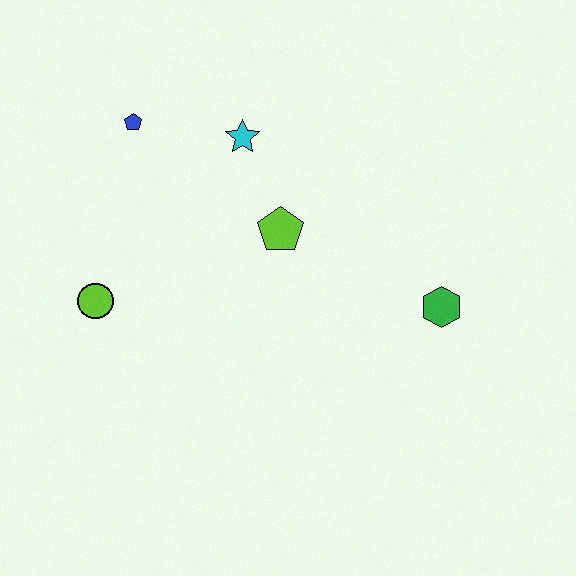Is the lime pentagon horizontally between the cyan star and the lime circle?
No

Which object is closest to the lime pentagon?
The cyan star is closest to the lime pentagon.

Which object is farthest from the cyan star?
The green hexagon is farthest from the cyan star.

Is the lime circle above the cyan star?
No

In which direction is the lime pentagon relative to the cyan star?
The lime pentagon is below the cyan star.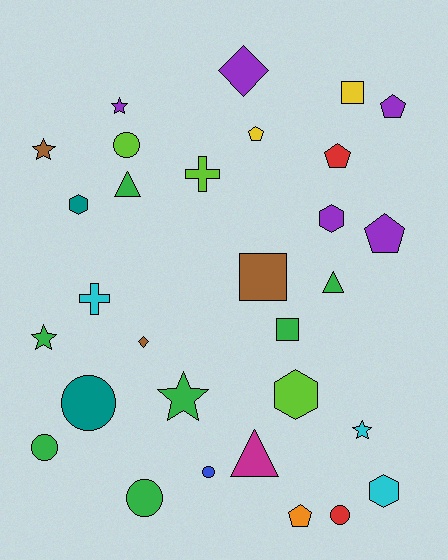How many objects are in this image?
There are 30 objects.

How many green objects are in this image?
There are 7 green objects.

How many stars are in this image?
There are 5 stars.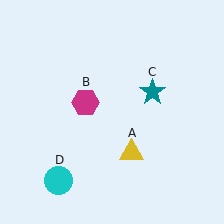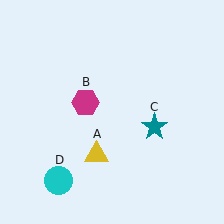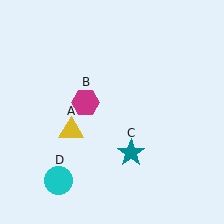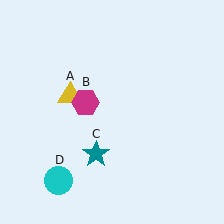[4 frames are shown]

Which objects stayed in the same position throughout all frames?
Magenta hexagon (object B) and cyan circle (object D) remained stationary.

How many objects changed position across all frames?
2 objects changed position: yellow triangle (object A), teal star (object C).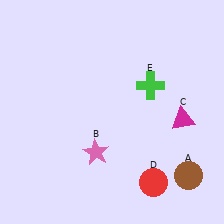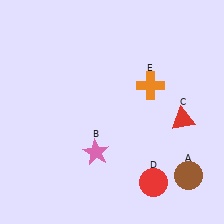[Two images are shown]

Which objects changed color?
C changed from magenta to red. E changed from green to orange.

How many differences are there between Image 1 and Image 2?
There are 2 differences between the two images.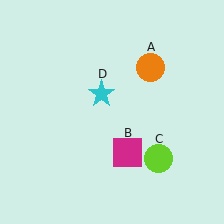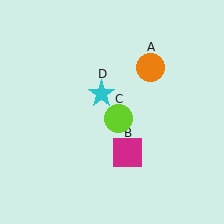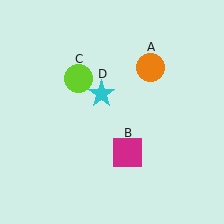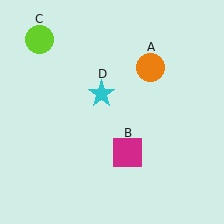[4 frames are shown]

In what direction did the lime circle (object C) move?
The lime circle (object C) moved up and to the left.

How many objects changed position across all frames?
1 object changed position: lime circle (object C).